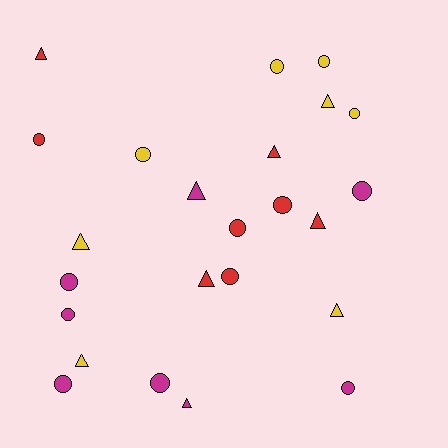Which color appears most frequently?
Yellow, with 8 objects.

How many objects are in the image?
There are 24 objects.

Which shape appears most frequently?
Circle, with 14 objects.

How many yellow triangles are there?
There are 4 yellow triangles.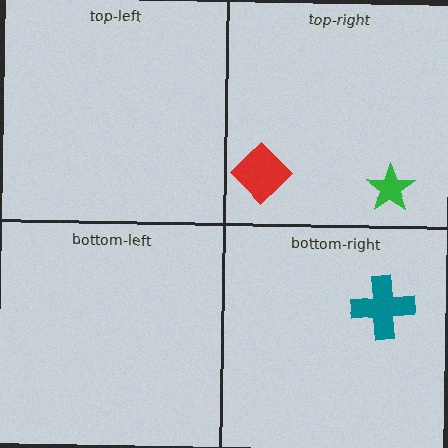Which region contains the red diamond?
The top-right region.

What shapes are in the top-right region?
The green star, the red diamond.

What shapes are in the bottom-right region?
The teal cross.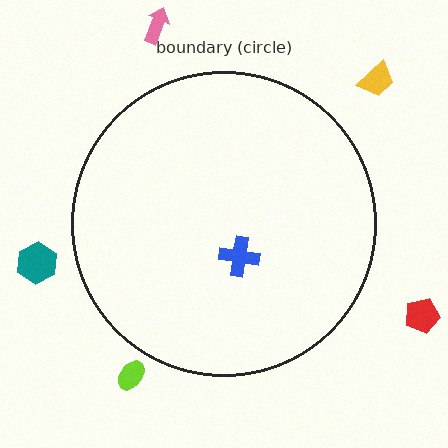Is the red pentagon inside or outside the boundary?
Outside.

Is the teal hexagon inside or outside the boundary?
Outside.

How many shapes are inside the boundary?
1 inside, 5 outside.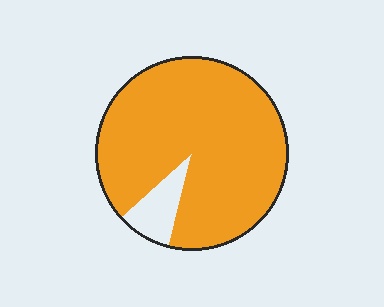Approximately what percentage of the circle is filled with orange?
Approximately 90%.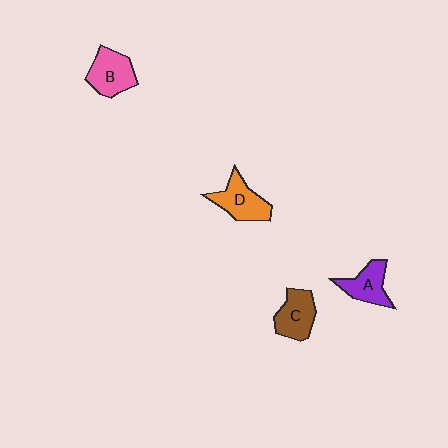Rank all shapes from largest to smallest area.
From largest to smallest: B (pink), D (orange), C (brown), A (purple).